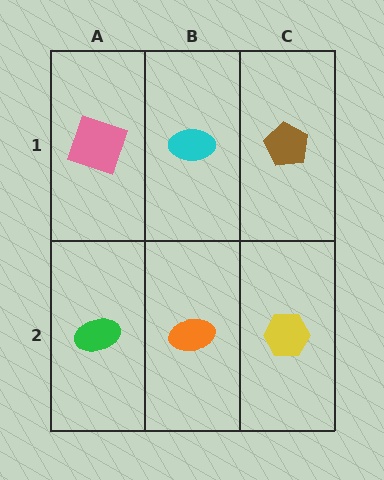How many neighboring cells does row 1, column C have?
2.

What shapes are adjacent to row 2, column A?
A pink square (row 1, column A), an orange ellipse (row 2, column B).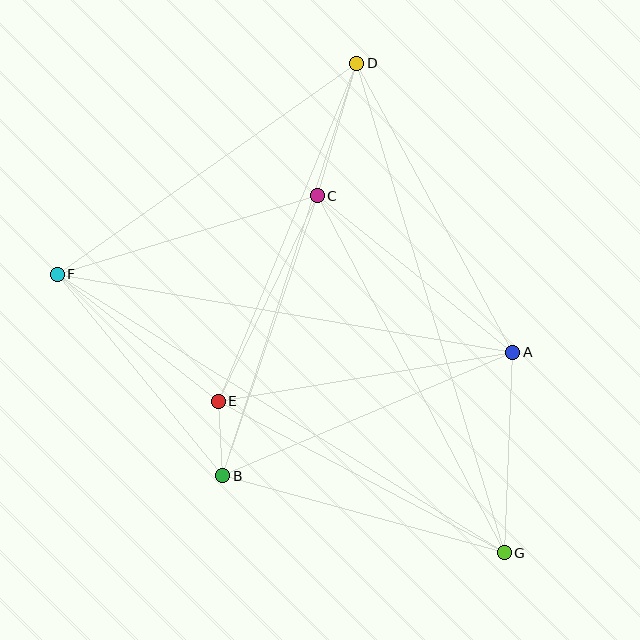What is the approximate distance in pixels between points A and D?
The distance between A and D is approximately 329 pixels.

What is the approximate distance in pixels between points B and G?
The distance between B and G is approximately 292 pixels.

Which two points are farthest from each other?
Points F and G are farthest from each other.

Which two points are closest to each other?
Points B and E are closest to each other.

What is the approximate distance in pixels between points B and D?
The distance between B and D is approximately 434 pixels.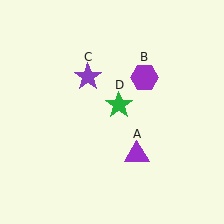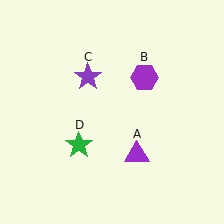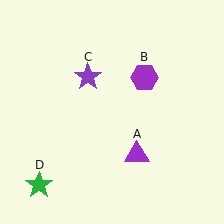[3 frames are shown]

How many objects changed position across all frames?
1 object changed position: green star (object D).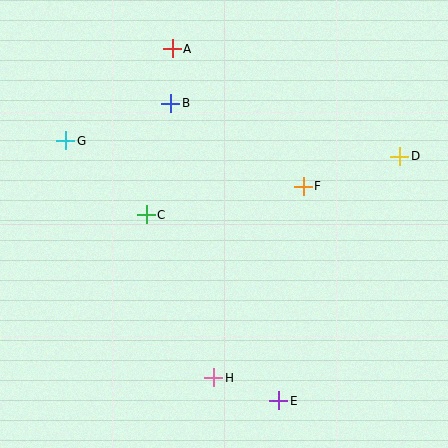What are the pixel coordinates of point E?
Point E is at (279, 401).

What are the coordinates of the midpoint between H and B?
The midpoint between H and B is at (192, 241).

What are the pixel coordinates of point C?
Point C is at (146, 215).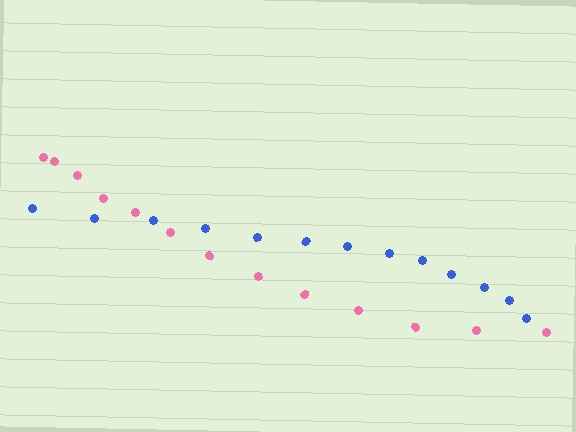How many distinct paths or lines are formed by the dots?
There are 2 distinct paths.